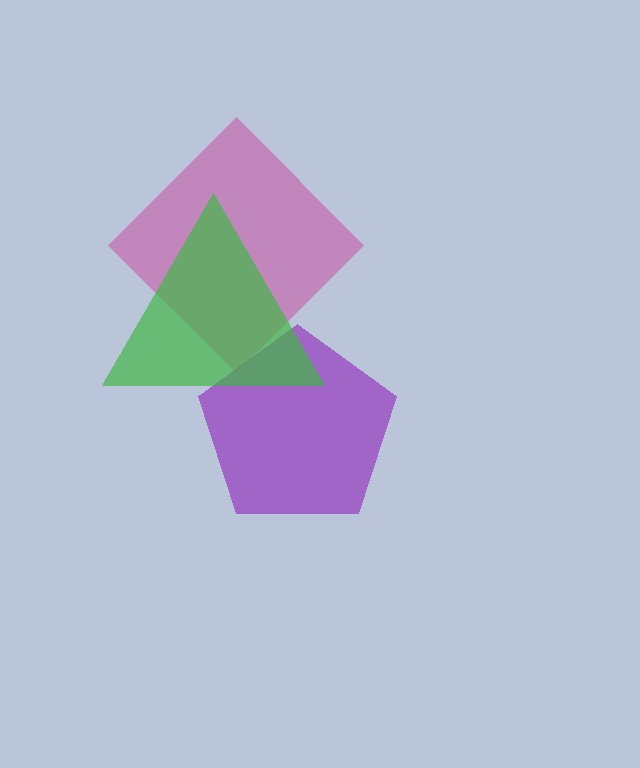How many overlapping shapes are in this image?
There are 3 overlapping shapes in the image.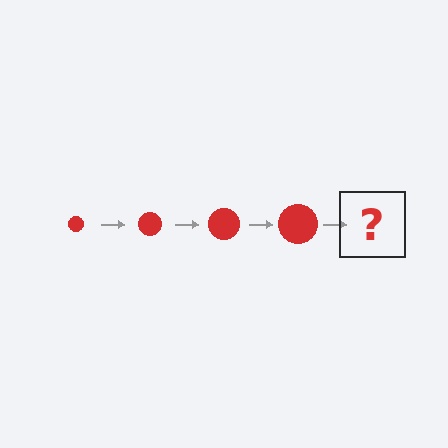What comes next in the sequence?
The next element should be a red circle, larger than the previous one.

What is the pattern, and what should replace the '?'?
The pattern is that the circle gets progressively larger each step. The '?' should be a red circle, larger than the previous one.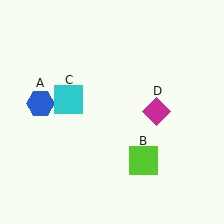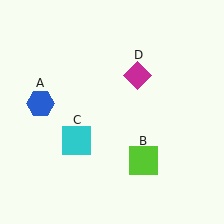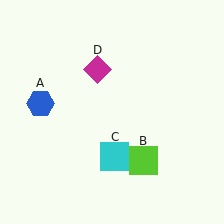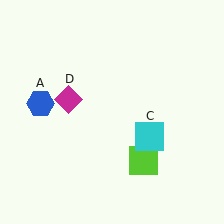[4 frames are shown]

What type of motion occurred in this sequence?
The cyan square (object C), magenta diamond (object D) rotated counterclockwise around the center of the scene.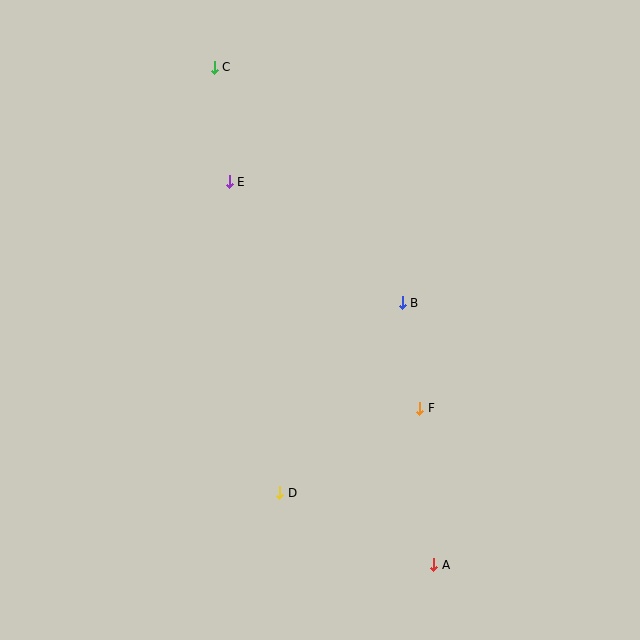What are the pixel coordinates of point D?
Point D is at (280, 493).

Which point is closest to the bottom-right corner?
Point A is closest to the bottom-right corner.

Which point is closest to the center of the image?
Point B at (402, 303) is closest to the center.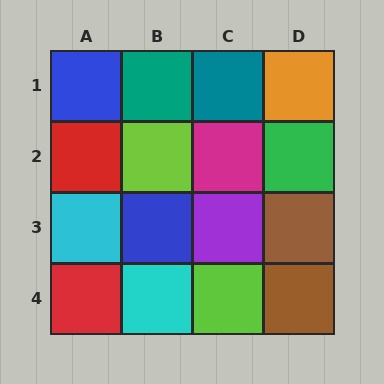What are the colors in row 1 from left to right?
Blue, teal, teal, orange.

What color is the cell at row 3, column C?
Purple.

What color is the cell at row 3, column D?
Brown.